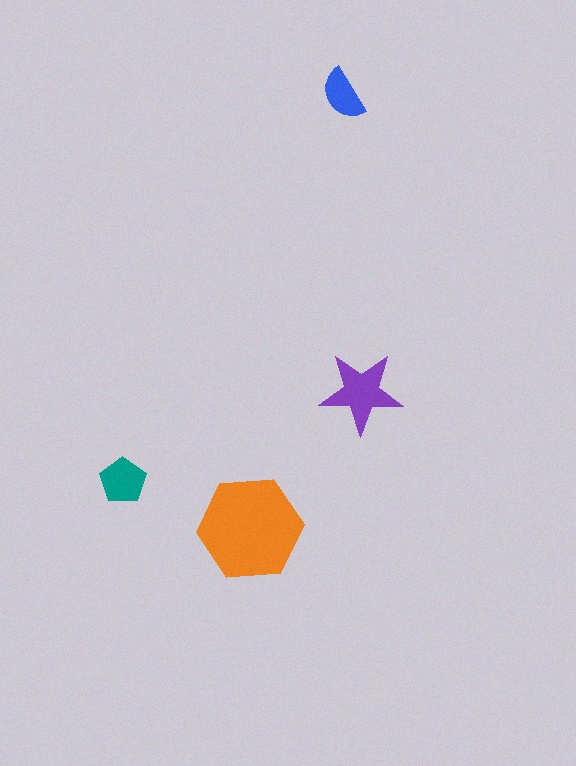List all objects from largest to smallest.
The orange hexagon, the purple star, the teal pentagon, the blue semicircle.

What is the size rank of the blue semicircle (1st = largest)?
4th.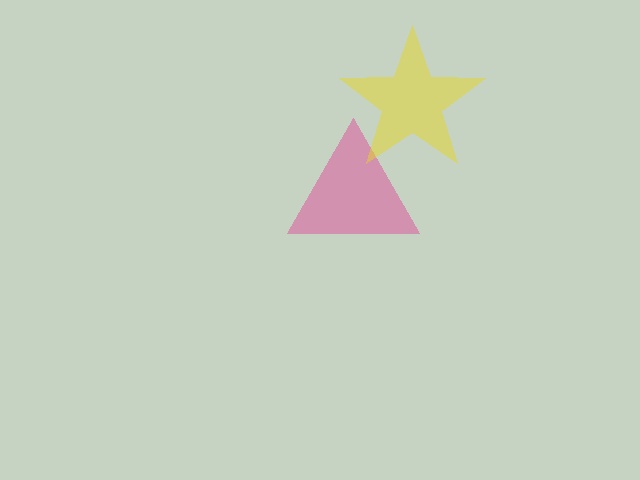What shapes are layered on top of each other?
The layered shapes are: a pink triangle, a yellow star.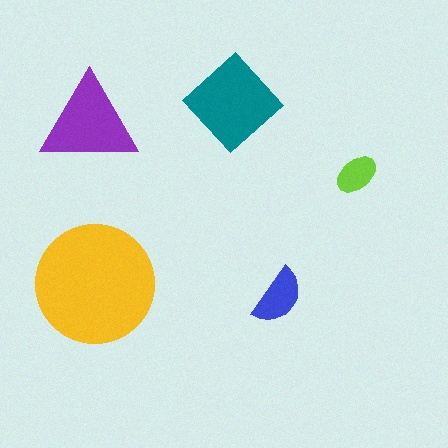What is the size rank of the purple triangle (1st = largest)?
3rd.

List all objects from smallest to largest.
The lime ellipse, the blue semicircle, the purple triangle, the teal diamond, the yellow circle.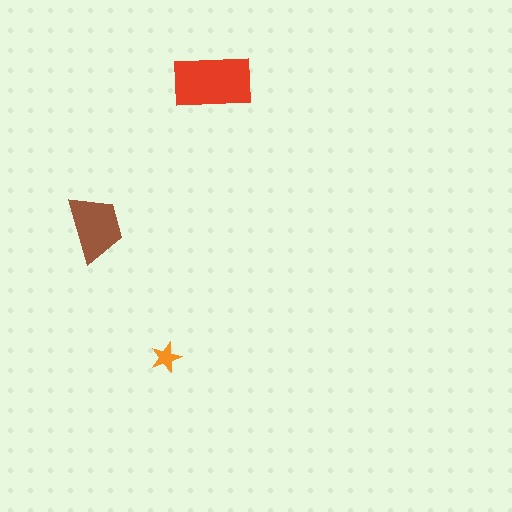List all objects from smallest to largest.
The orange star, the brown trapezoid, the red rectangle.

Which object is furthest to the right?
The red rectangle is rightmost.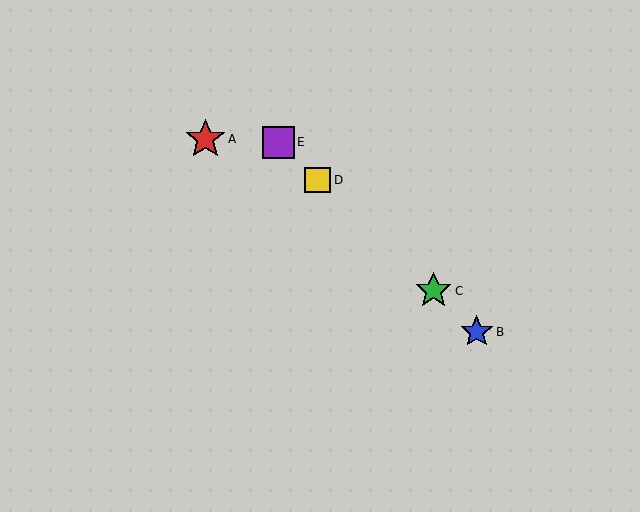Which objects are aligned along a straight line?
Objects B, C, D, E are aligned along a straight line.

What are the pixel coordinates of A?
Object A is at (205, 139).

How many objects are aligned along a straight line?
4 objects (B, C, D, E) are aligned along a straight line.